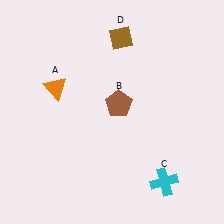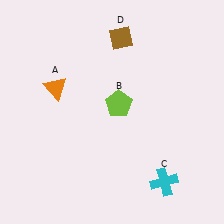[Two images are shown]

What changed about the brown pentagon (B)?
In Image 1, B is brown. In Image 2, it changed to lime.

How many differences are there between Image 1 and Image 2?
There is 1 difference between the two images.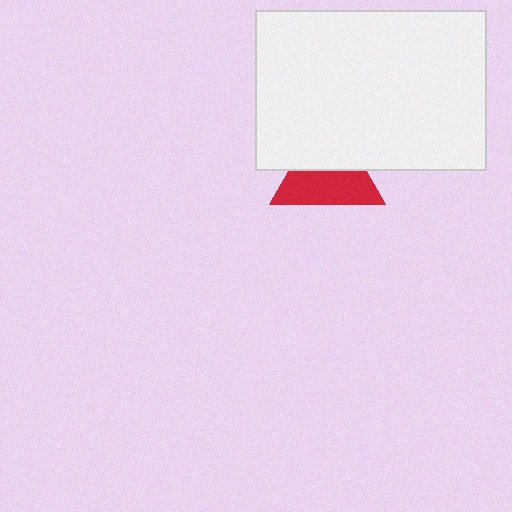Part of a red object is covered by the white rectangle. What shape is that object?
It is a triangle.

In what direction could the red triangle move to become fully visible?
The red triangle could move down. That would shift it out from behind the white rectangle entirely.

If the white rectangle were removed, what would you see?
You would see the complete red triangle.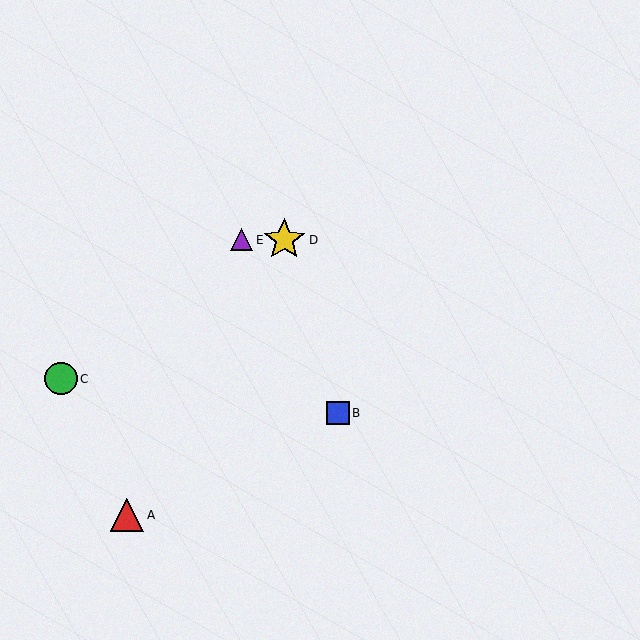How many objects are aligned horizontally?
2 objects (D, E) are aligned horizontally.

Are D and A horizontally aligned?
No, D is at y≈240 and A is at y≈515.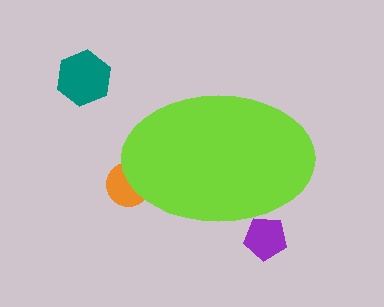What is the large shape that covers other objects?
A lime ellipse.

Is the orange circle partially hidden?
Yes, the orange circle is partially hidden behind the lime ellipse.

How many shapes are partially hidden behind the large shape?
2 shapes are partially hidden.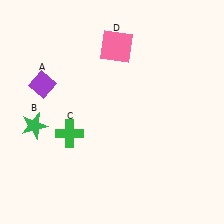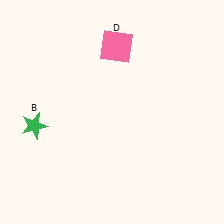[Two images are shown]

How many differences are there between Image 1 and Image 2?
There are 2 differences between the two images.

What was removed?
The green cross (C), the purple diamond (A) were removed in Image 2.